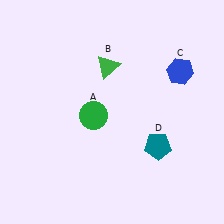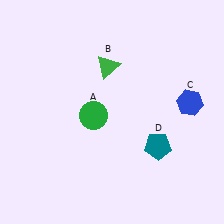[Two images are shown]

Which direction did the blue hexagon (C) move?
The blue hexagon (C) moved down.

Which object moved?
The blue hexagon (C) moved down.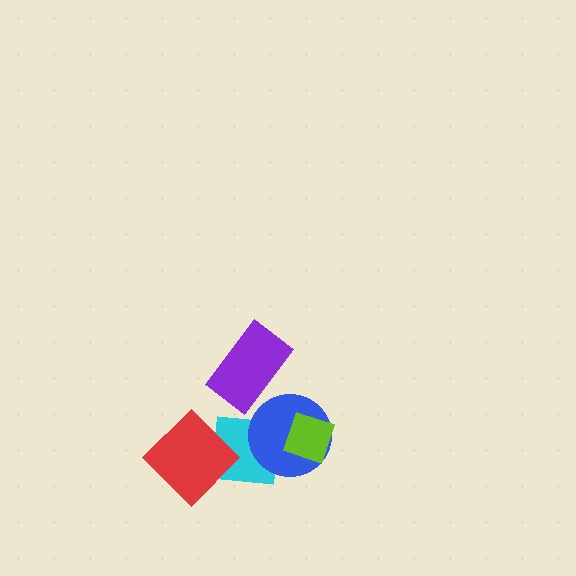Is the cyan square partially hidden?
Yes, it is partially covered by another shape.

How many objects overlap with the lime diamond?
2 objects overlap with the lime diamond.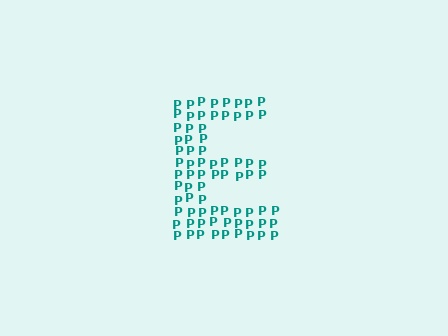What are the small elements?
The small elements are letter P's.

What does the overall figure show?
The overall figure shows the letter E.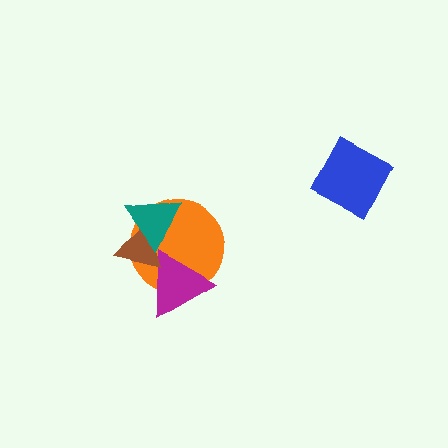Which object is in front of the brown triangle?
The teal triangle is in front of the brown triangle.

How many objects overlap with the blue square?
0 objects overlap with the blue square.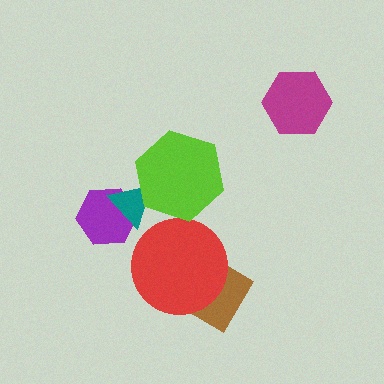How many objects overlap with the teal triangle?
2 objects overlap with the teal triangle.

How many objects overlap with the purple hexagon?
1 object overlaps with the purple hexagon.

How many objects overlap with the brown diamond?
1 object overlaps with the brown diamond.